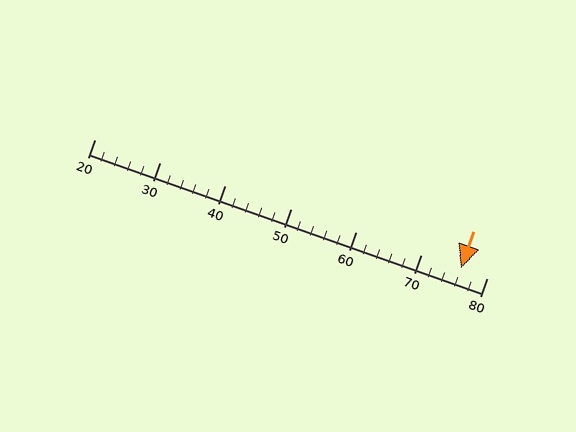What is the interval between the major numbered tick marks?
The major tick marks are spaced 10 units apart.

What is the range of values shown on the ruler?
The ruler shows values from 20 to 80.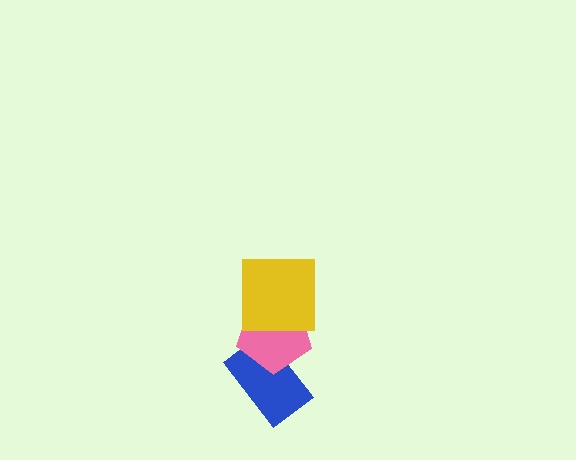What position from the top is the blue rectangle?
The blue rectangle is 3rd from the top.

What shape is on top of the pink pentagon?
The yellow square is on top of the pink pentagon.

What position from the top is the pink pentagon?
The pink pentagon is 2nd from the top.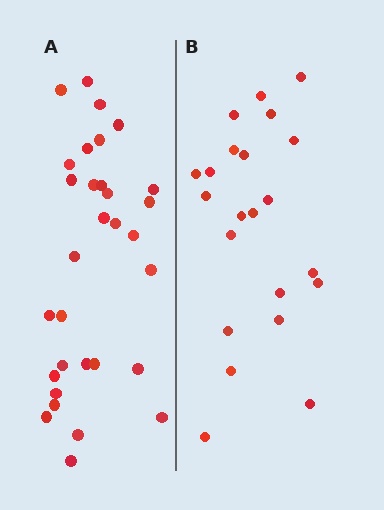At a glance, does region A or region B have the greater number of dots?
Region A (the left region) has more dots.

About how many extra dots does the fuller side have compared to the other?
Region A has roughly 8 or so more dots than region B.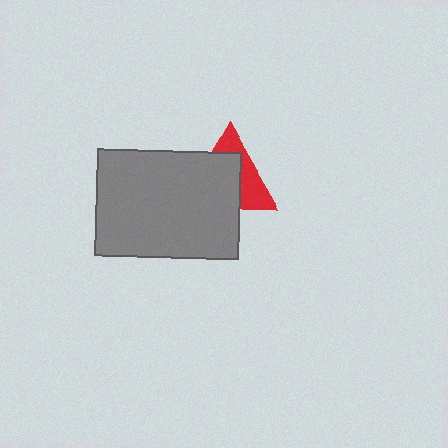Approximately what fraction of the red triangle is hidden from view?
Roughly 59% of the red triangle is hidden behind the gray rectangle.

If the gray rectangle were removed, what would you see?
You would see the complete red triangle.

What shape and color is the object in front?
The object in front is a gray rectangle.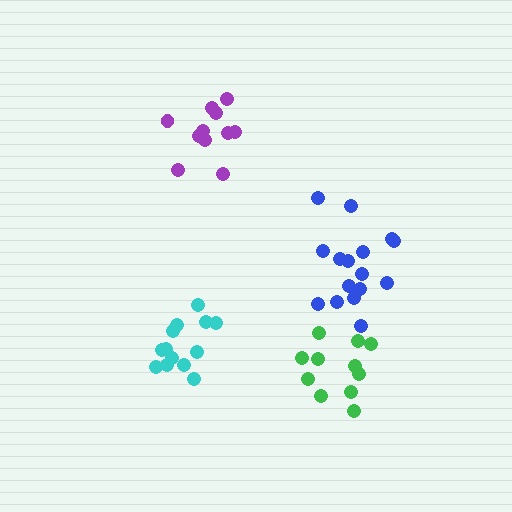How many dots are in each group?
Group 1: 11 dots, Group 2: 13 dots, Group 3: 16 dots, Group 4: 11 dots (51 total).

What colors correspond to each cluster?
The clusters are colored: purple, cyan, blue, green.